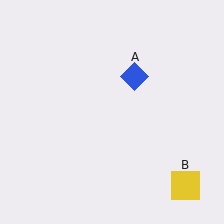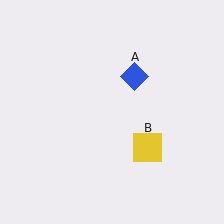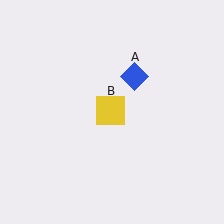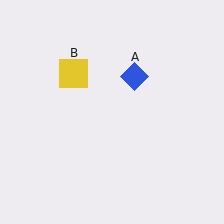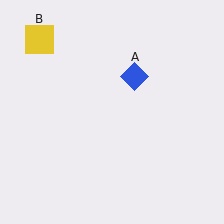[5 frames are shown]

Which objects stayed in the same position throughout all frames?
Blue diamond (object A) remained stationary.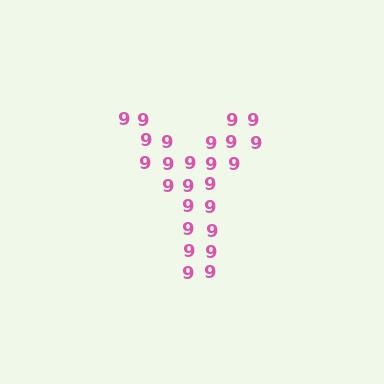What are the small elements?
The small elements are digit 9's.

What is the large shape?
The large shape is the letter Y.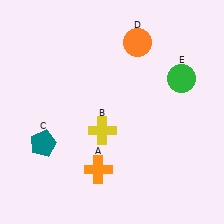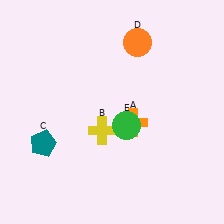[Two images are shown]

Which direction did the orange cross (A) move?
The orange cross (A) moved up.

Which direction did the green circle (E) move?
The green circle (E) moved left.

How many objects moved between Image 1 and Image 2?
2 objects moved between the two images.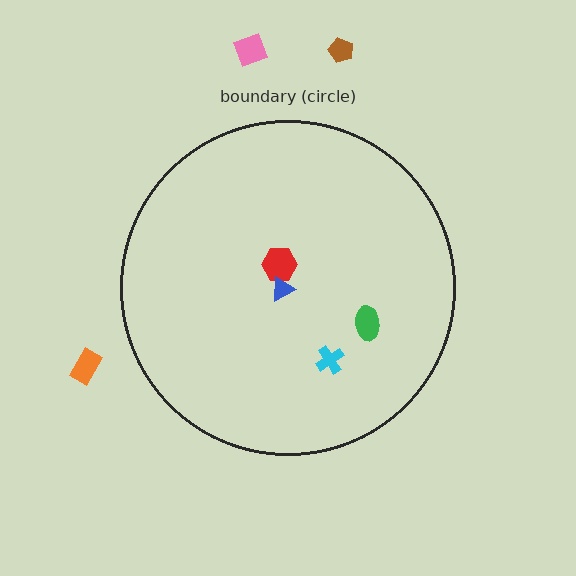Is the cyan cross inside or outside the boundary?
Inside.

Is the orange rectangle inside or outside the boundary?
Outside.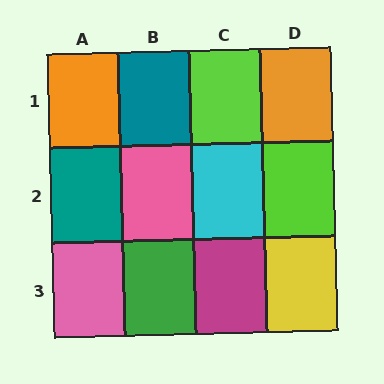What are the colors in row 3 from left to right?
Pink, green, magenta, yellow.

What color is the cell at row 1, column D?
Orange.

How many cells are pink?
2 cells are pink.